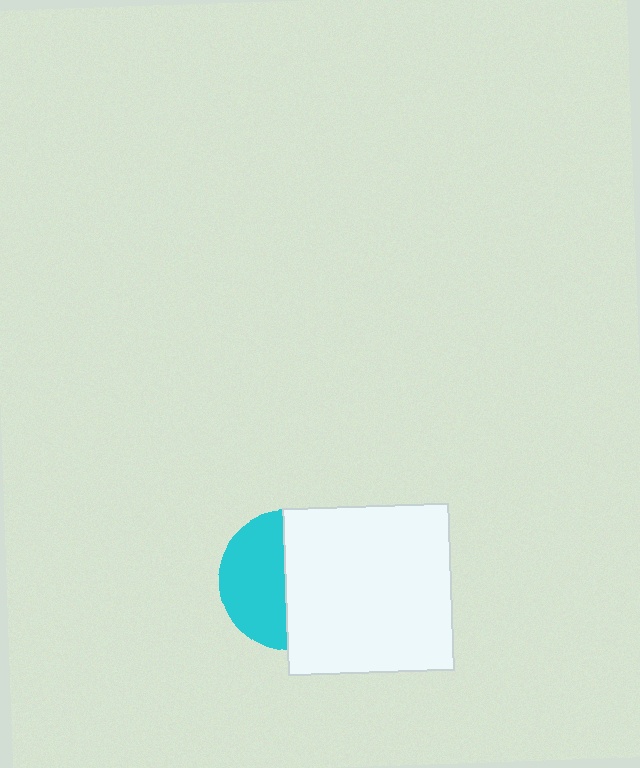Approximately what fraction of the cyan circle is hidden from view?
Roughly 54% of the cyan circle is hidden behind the white square.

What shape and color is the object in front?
The object in front is a white square.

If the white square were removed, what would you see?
You would see the complete cyan circle.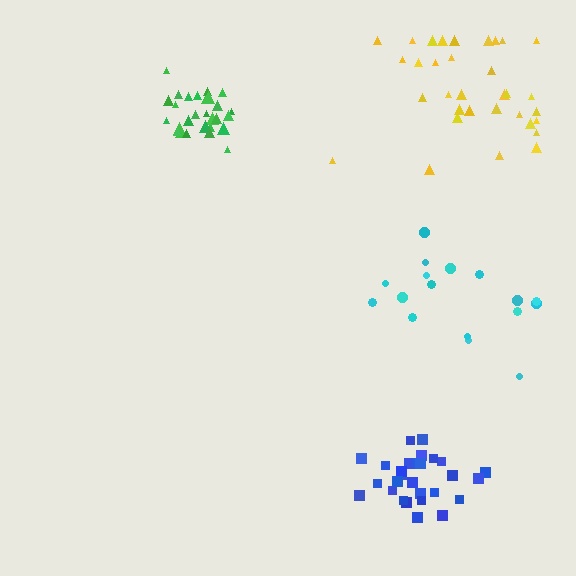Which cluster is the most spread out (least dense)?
Cyan.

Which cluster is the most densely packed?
Green.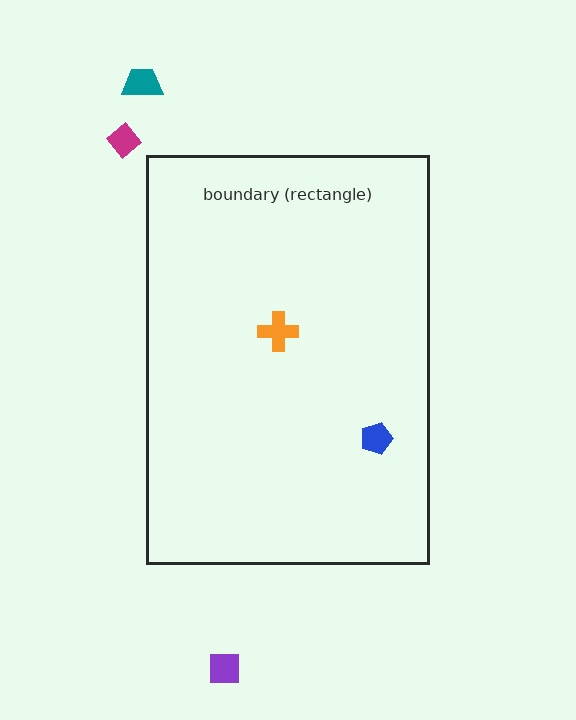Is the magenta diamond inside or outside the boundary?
Outside.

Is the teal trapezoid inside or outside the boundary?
Outside.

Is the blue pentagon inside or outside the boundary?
Inside.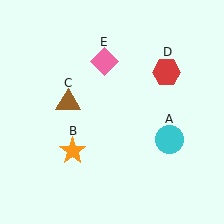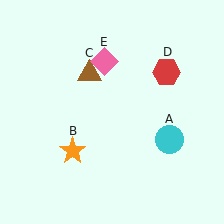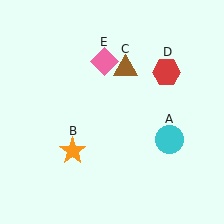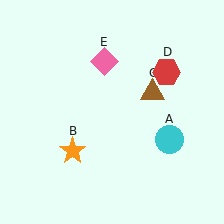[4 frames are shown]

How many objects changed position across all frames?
1 object changed position: brown triangle (object C).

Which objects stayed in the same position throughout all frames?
Cyan circle (object A) and orange star (object B) and red hexagon (object D) and pink diamond (object E) remained stationary.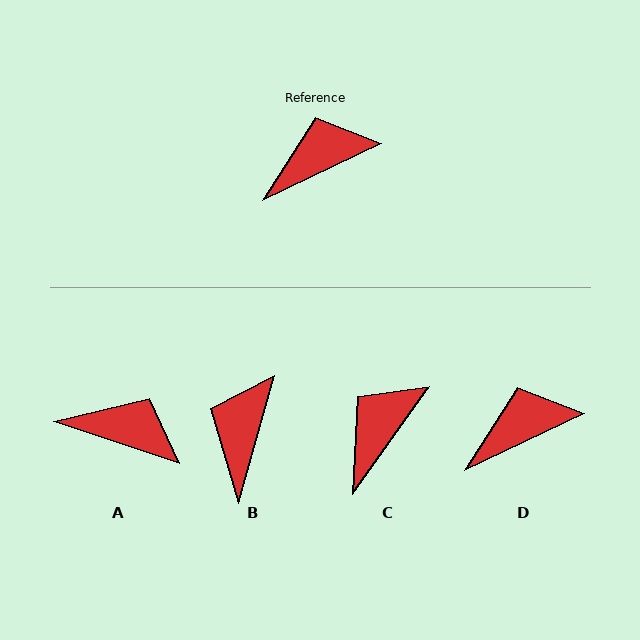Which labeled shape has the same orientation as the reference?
D.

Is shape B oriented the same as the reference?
No, it is off by about 49 degrees.